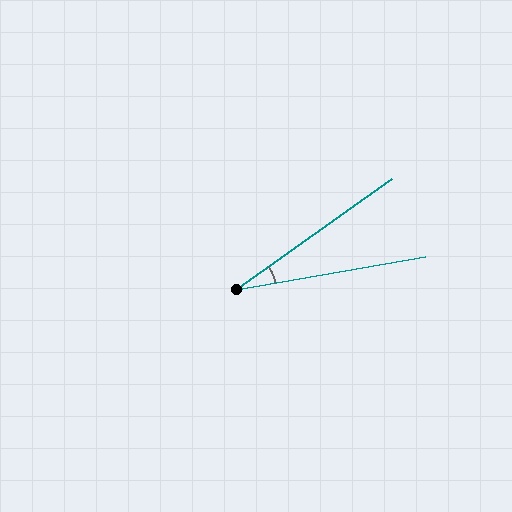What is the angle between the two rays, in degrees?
Approximately 26 degrees.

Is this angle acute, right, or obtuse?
It is acute.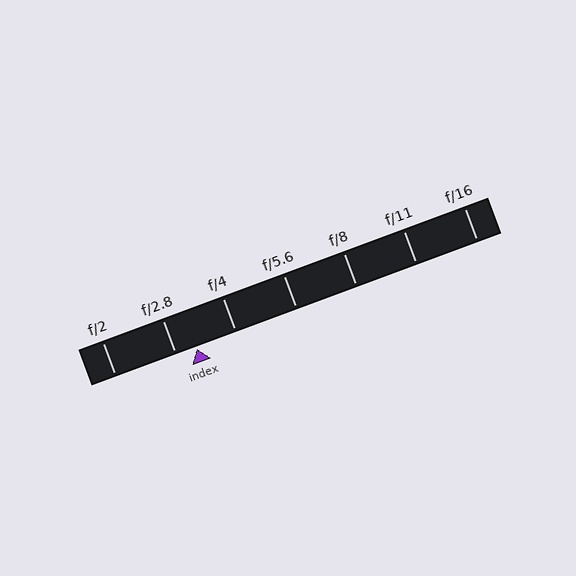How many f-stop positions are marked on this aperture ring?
There are 7 f-stop positions marked.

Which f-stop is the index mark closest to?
The index mark is closest to f/2.8.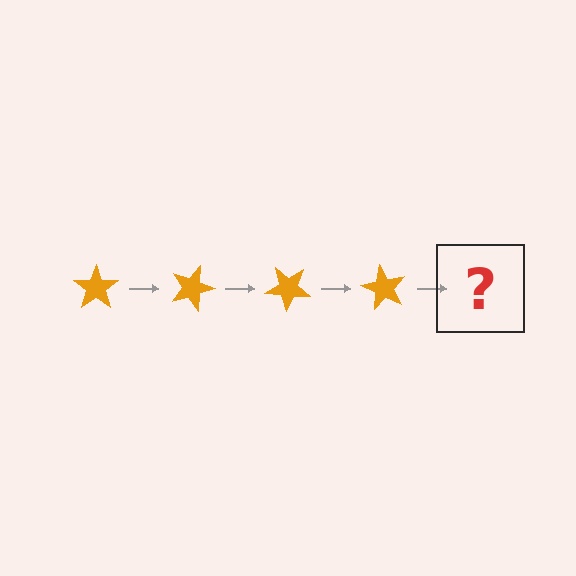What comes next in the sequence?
The next element should be an orange star rotated 80 degrees.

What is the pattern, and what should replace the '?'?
The pattern is that the star rotates 20 degrees each step. The '?' should be an orange star rotated 80 degrees.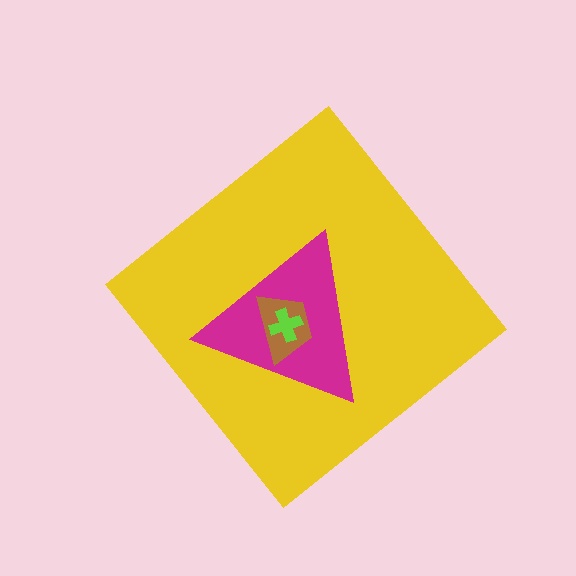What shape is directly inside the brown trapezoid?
The lime cross.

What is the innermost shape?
The lime cross.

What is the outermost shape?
The yellow diamond.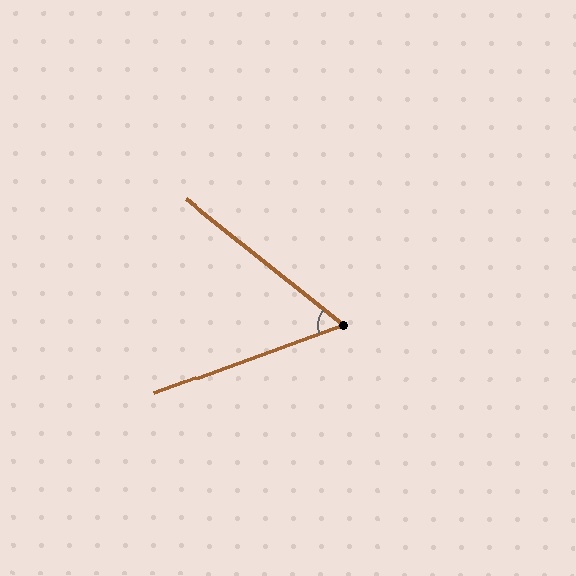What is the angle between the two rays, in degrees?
Approximately 59 degrees.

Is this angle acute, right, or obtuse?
It is acute.